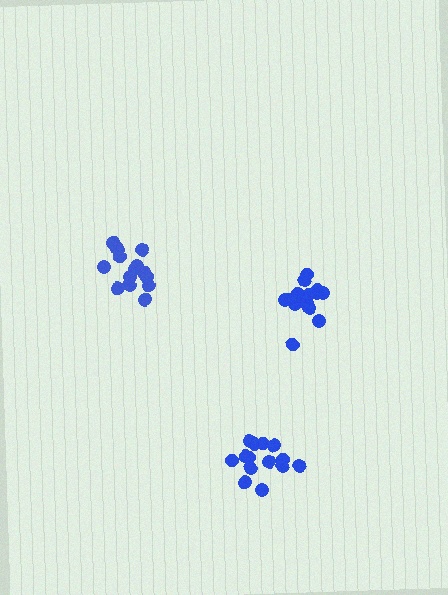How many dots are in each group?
Group 1: 15 dots, Group 2: 14 dots, Group 3: 15 dots (44 total).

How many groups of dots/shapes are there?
There are 3 groups.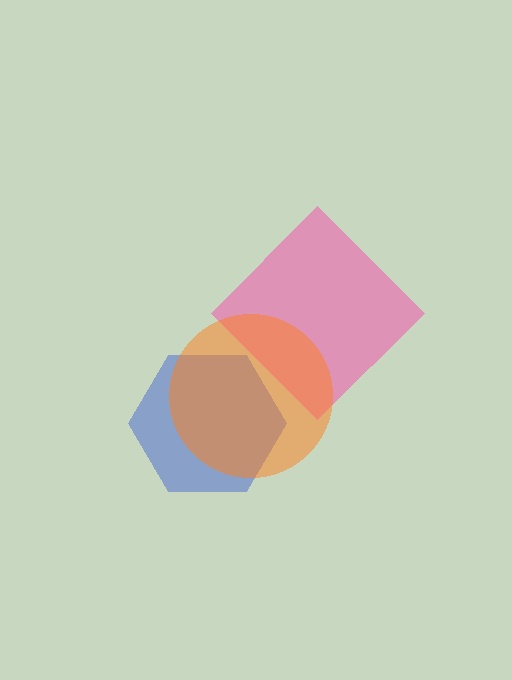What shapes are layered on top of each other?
The layered shapes are: a pink diamond, a blue hexagon, an orange circle.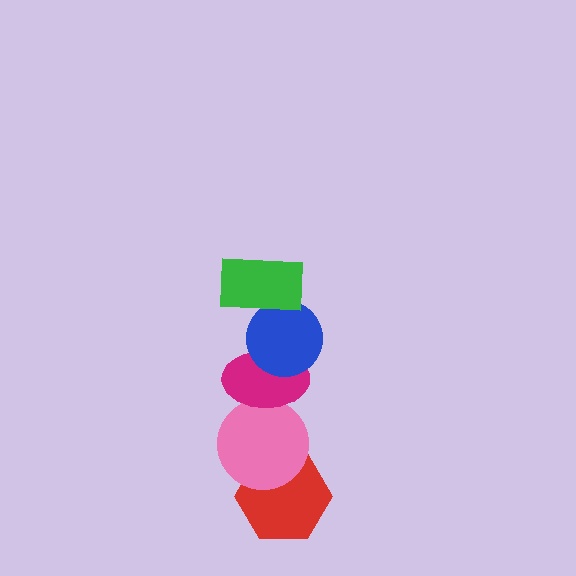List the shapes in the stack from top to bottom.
From top to bottom: the green rectangle, the blue circle, the magenta ellipse, the pink circle, the red hexagon.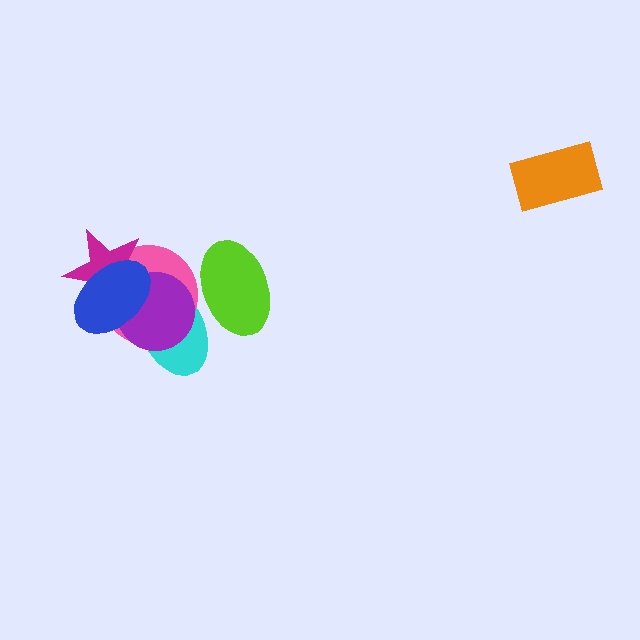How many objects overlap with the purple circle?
4 objects overlap with the purple circle.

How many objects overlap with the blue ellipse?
4 objects overlap with the blue ellipse.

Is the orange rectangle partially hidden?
No, no other shape covers it.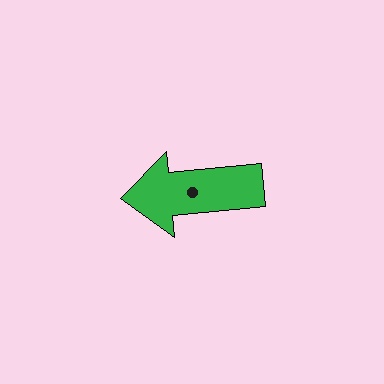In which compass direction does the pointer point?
West.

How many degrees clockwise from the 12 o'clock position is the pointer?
Approximately 265 degrees.